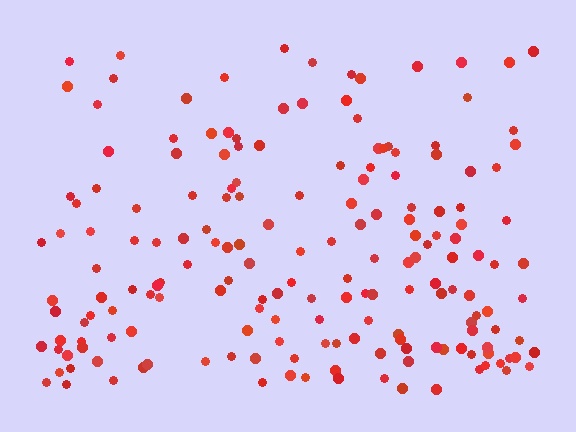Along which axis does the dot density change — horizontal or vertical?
Vertical.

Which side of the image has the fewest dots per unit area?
The top.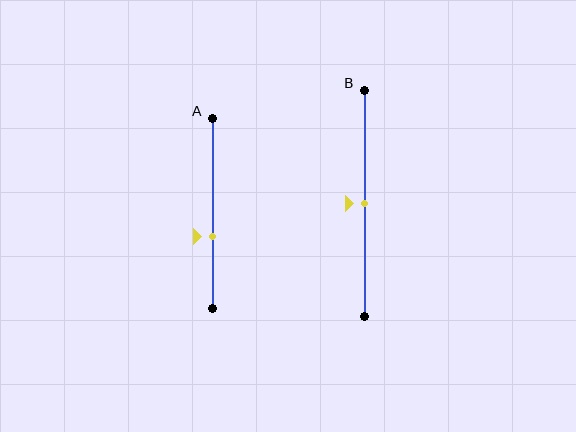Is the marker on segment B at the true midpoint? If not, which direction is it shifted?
Yes, the marker on segment B is at the true midpoint.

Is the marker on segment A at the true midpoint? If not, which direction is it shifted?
No, the marker on segment A is shifted downward by about 12% of the segment length.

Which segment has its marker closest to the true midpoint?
Segment B has its marker closest to the true midpoint.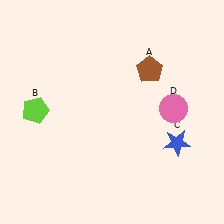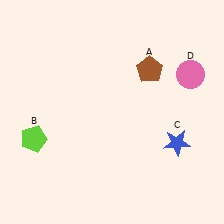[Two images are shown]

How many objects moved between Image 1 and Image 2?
2 objects moved between the two images.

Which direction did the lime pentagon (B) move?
The lime pentagon (B) moved down.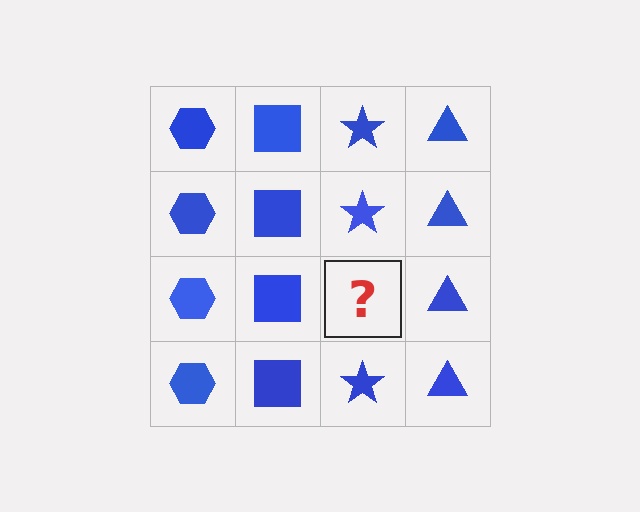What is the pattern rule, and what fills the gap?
The rule is that each column has a consistent shape. The gap should be filled with a blue star.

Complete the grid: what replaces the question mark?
The question mark should be replaced with a blue star.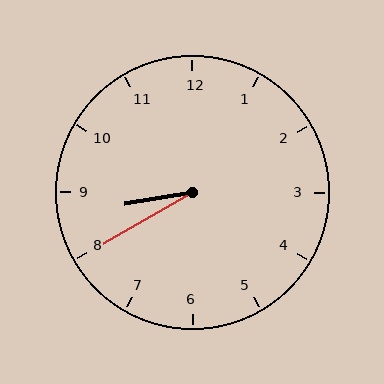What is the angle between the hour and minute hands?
Approximately 20 degrees.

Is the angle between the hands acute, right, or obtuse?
It is acute.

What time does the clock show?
8:40.